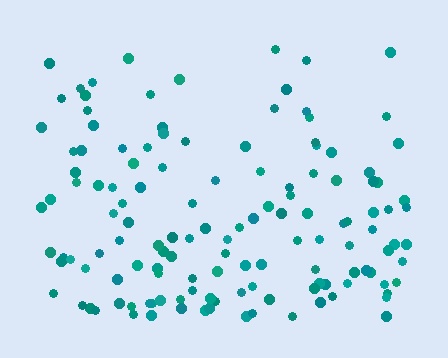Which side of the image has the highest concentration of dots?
The bottom.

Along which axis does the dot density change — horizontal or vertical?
Vertical.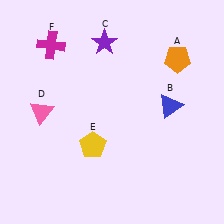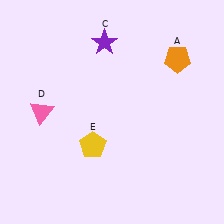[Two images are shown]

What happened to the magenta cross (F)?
The magenta cross (F) was removed in Image 2. It was in the top-left area of Image 1.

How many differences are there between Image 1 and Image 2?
There are 2 differences between the two images.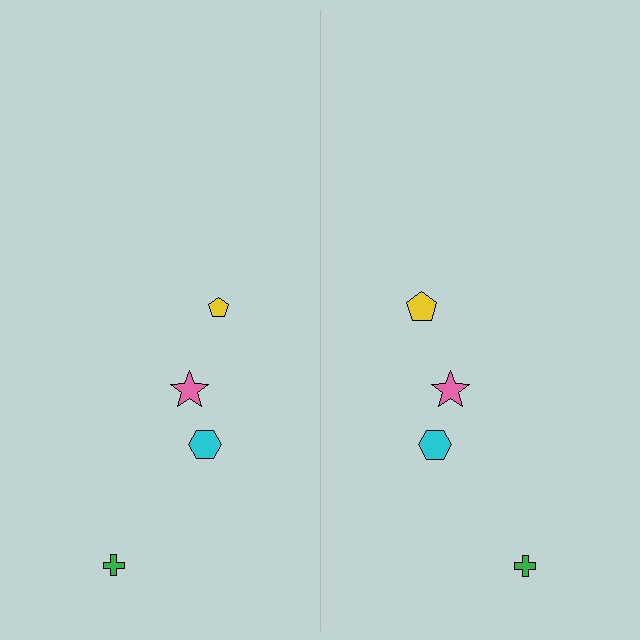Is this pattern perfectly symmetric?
No, the pattern is not perfectly symmetric. The yellow pentagon on the right side has a different size than its mirror counterpart.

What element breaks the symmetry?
The yellow pentagon on the right side has a different size than its mirror counterpart.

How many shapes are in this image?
There are 8 shapes in this image.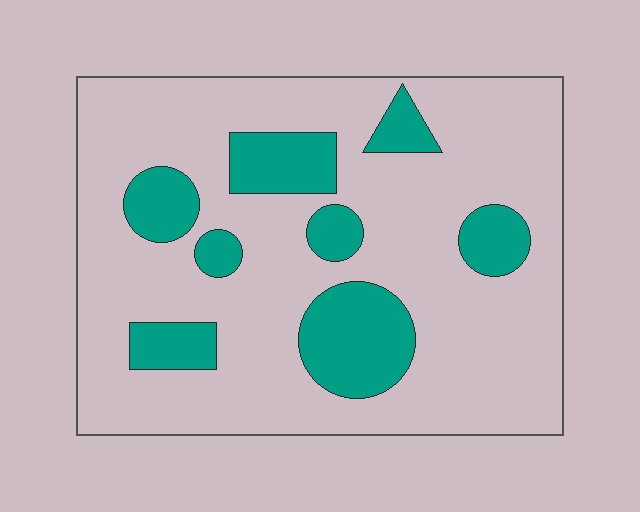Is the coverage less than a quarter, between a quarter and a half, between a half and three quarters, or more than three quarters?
Less than a quarter.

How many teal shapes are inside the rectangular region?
8.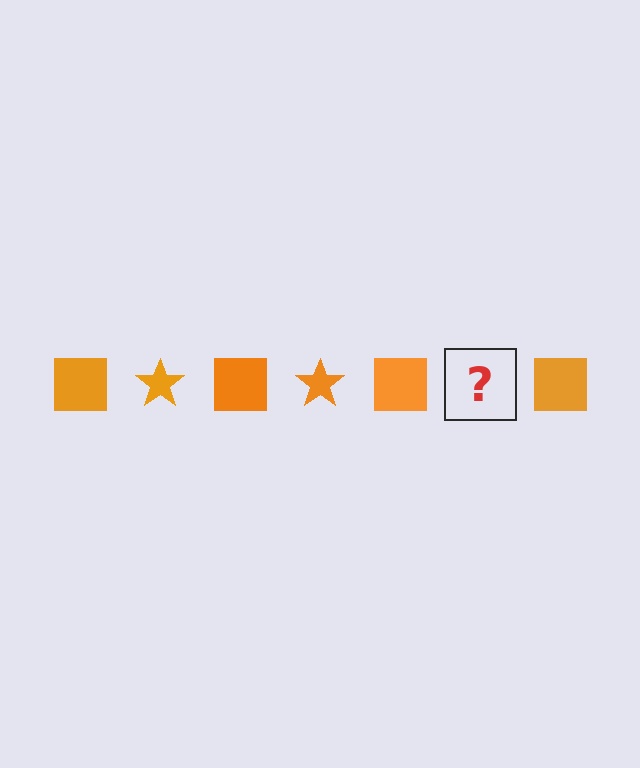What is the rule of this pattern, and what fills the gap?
The rule is that the pattern cycles through square, star shapes in orange. The gap should be filled with an orange star.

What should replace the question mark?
The question mark should be replaced with an orange star.